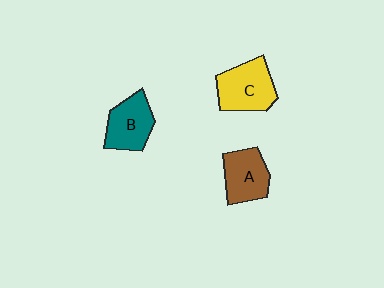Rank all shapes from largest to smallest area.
From largest to smallest: C (yellow), B (teal), A (brown).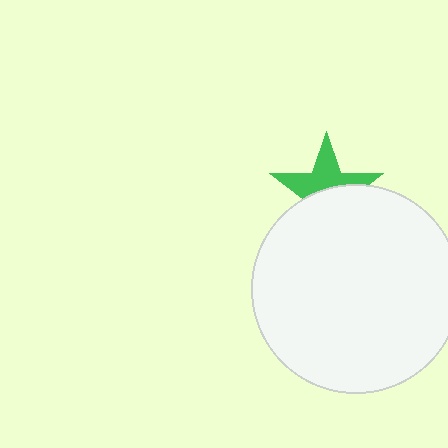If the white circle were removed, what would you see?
You would see the complete green star.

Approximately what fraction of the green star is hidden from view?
Roughly 51% of the green star is hidden behind the white circle.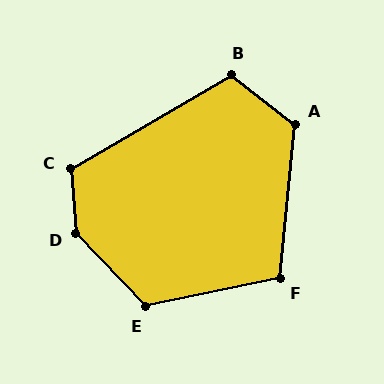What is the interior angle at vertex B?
Approximately 112 degrees (obtuse).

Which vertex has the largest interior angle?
D, at approximately 141 degrees.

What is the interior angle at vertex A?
Approximately 122 degrees (obtuse).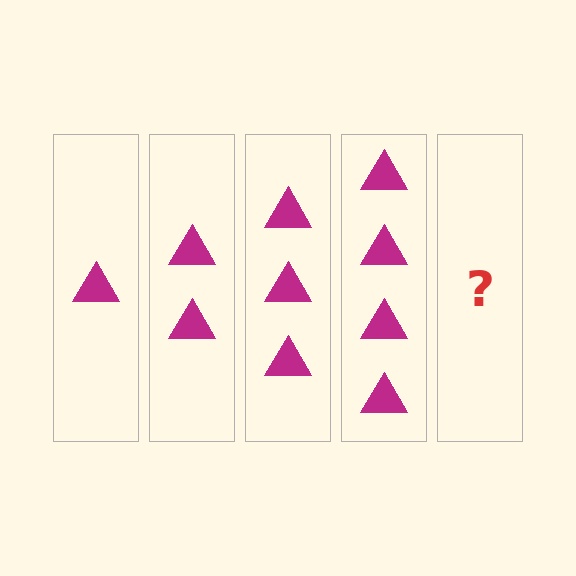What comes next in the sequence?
The next element should be 5 triangles.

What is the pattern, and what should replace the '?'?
The pattern is that each step adds one more triangle. The '?' should be 5 triangles.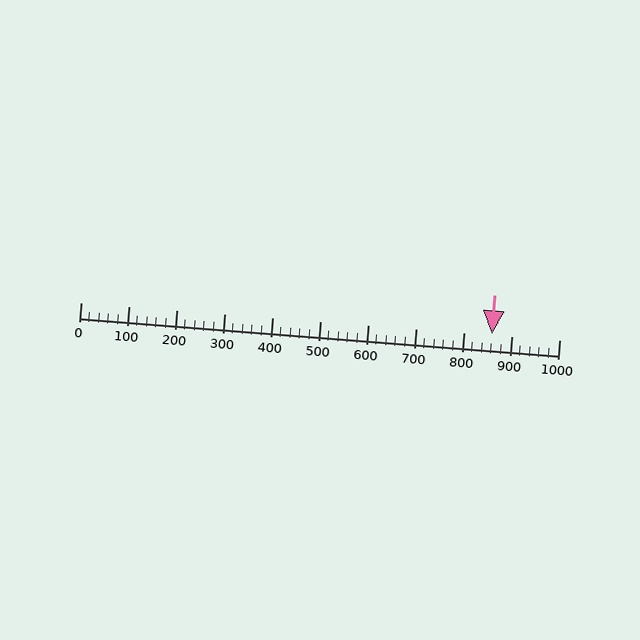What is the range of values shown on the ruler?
The ruler shows values from 0 to 1000.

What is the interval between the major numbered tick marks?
The major tick marks are spaced 100 units apart.